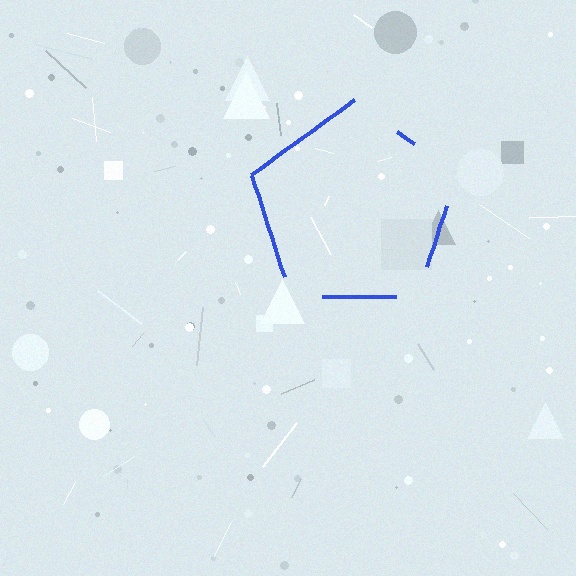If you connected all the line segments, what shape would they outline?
They would outline a pentagon.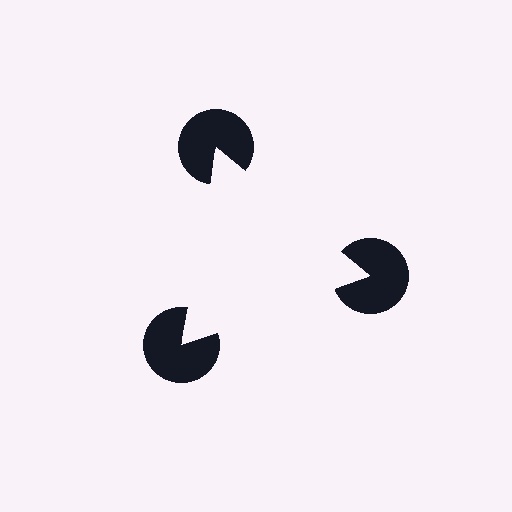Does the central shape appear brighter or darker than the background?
It typically appears slightly brighter than the background, even though no actual brightness change is drawn.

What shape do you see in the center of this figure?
An illusory triangle — its edges are inferred from the aligned wedge cuts in the pac-man discs, not physically drawn.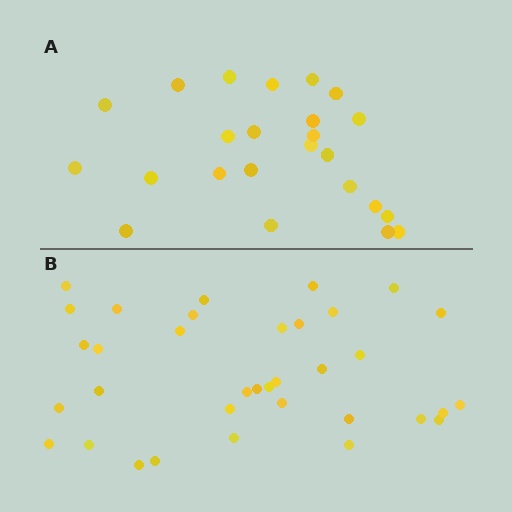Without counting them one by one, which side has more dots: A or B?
Region B (the bottom region) has more dots.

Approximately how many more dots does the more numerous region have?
Region B has roughly 12 or so more dots than region A.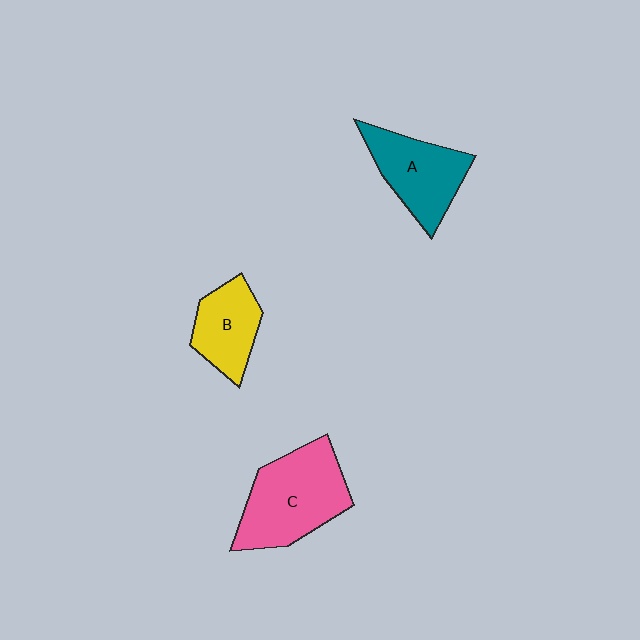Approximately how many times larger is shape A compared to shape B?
Approximately 1.3 times.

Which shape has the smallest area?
Shape B (yellow).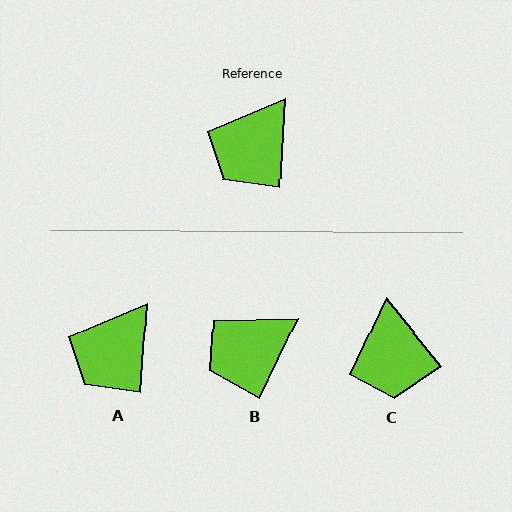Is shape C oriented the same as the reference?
No, it is off by about 43 degrees.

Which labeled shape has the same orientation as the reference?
A.